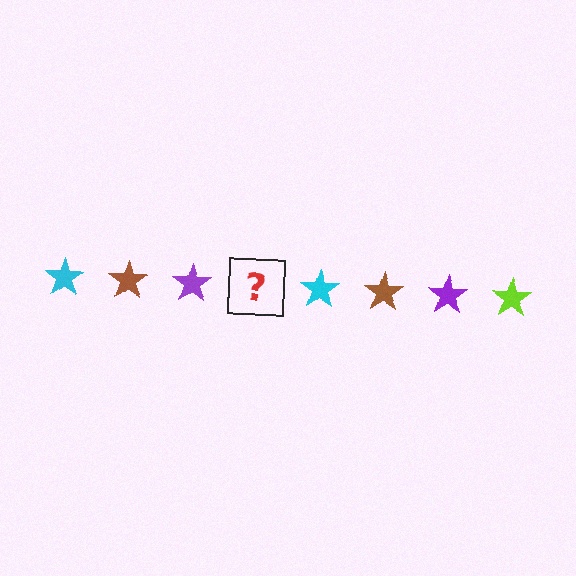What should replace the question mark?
The question mark should be replaced with a lime star.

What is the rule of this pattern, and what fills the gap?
The rule is that the pattern cycles through cyan, brown, purple, lime stars. The gap should be filled with a lime star.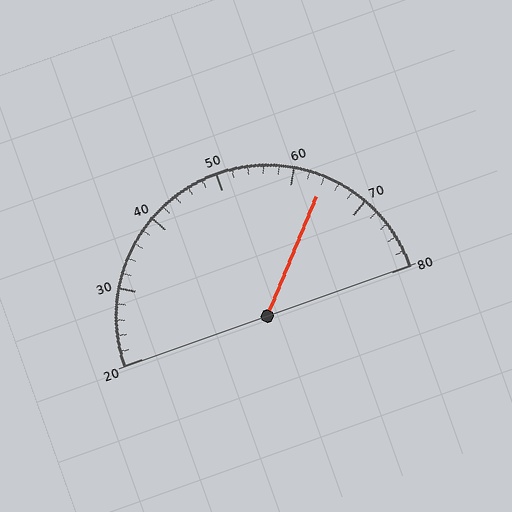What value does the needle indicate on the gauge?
The needle indicates approximately 64.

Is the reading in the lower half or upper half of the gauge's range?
The reading is in the upper half of the range (20 to 80).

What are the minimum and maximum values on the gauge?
The gauge ranges from 20 to 80.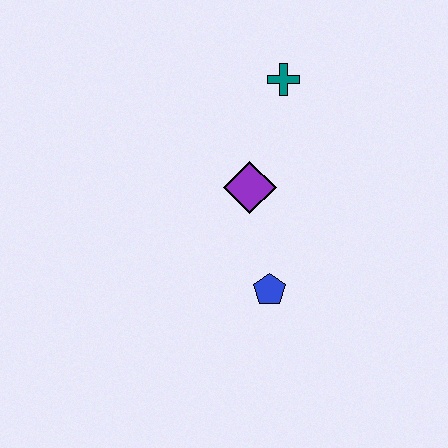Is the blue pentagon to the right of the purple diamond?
Yes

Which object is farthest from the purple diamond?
The teal cross is farthest from the purple diamond.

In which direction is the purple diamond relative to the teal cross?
The purple diamond is below the teal cross.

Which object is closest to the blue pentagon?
The purple diamond is closest to the blue pentagon.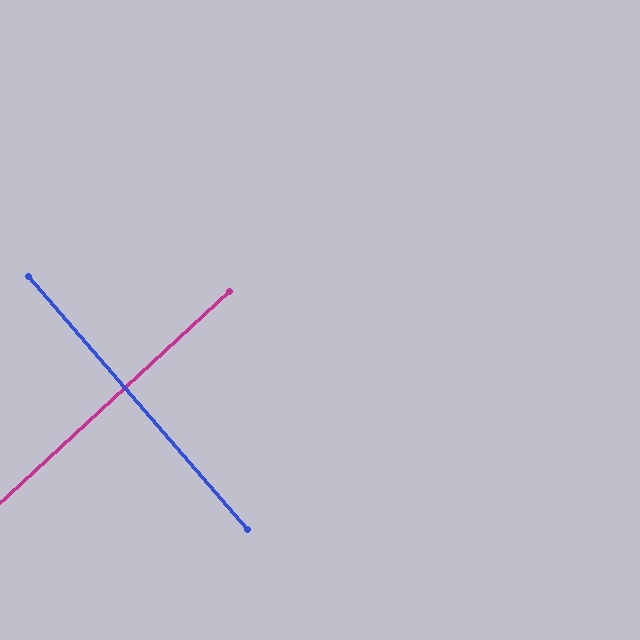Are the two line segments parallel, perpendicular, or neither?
Perpendicular — they meet at approximately 88°.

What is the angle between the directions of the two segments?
Approximately 88 degrees.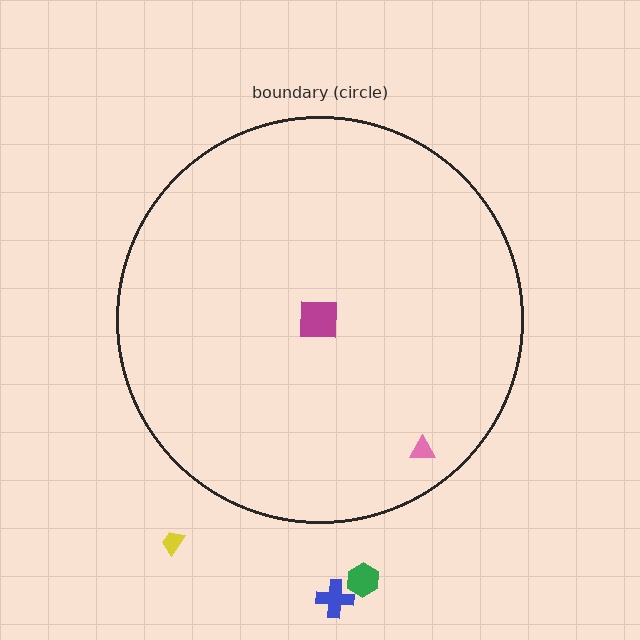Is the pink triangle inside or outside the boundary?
Inside.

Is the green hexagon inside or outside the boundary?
Outside.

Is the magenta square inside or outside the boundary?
Inside.